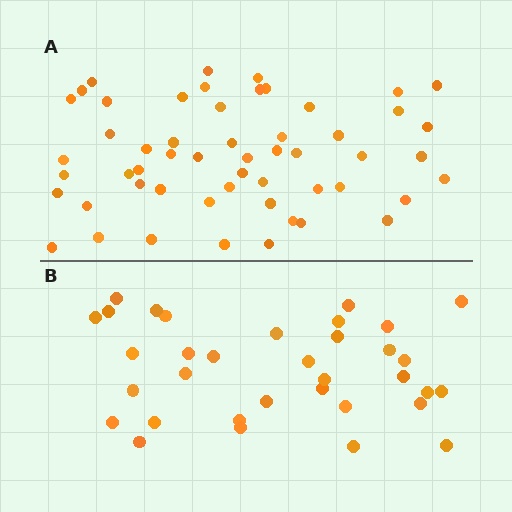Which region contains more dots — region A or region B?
Region A (the top region) has more dots.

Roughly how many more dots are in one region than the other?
Region A has approximately 20 more dots than region B.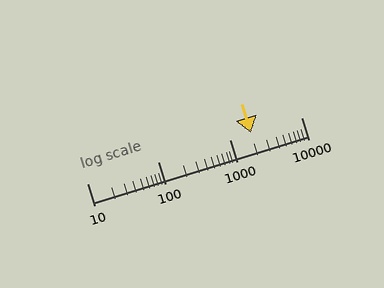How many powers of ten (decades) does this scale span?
The scale spans 3 decades, from 10 to 10000.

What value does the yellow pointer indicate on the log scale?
The pointer indicates approximately 2000.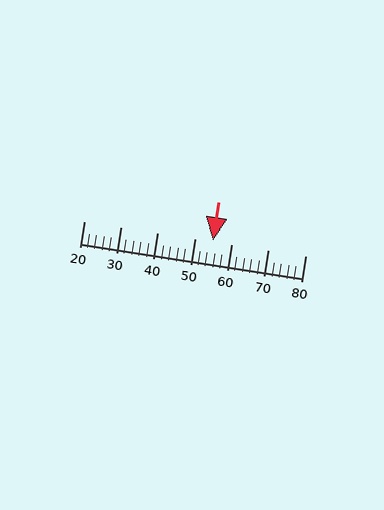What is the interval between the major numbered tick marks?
The major tick marks are spaced 10 units apart.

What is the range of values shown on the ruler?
The ruler shows values from 20 to 80.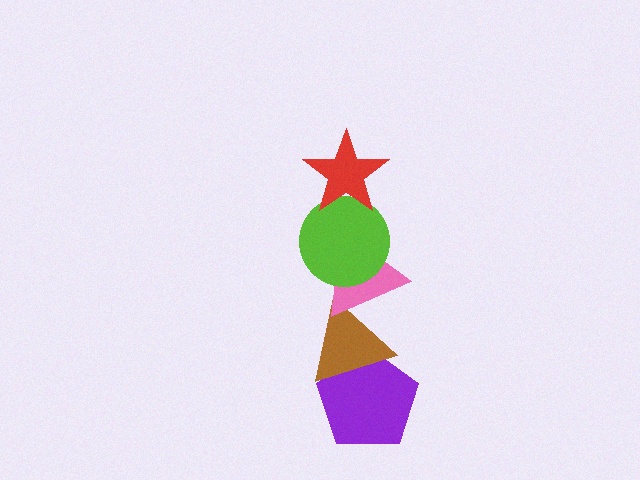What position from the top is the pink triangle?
The pink triangle is 3rd from the top.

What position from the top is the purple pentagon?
The purple pentagon is 5th from the top.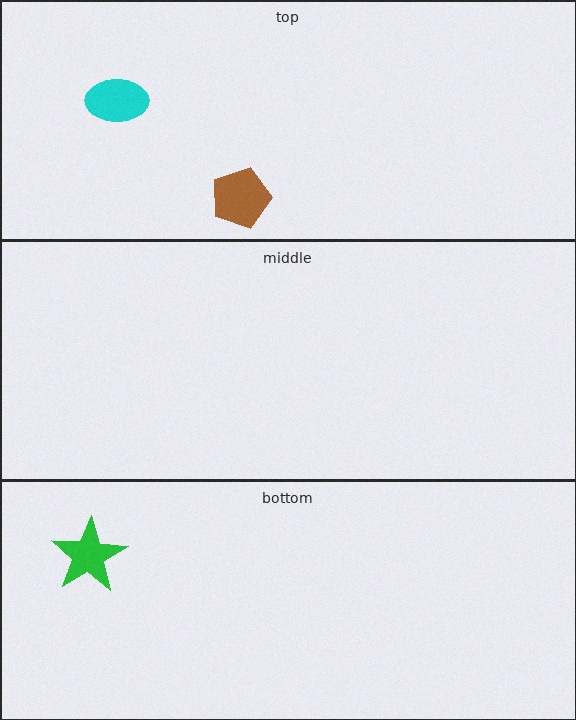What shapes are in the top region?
The cyan ellipse, the brown pentagon.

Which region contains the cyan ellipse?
The top region.